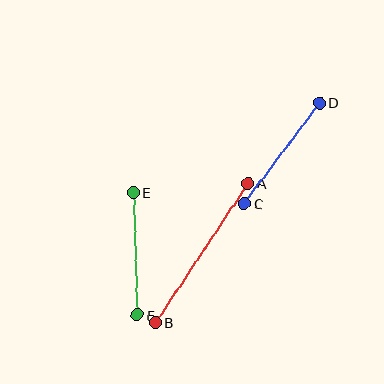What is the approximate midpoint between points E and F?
The midpoint is at approximately (135, 254) pixels.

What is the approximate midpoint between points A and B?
The midpoint is at approximately (202, 253) pixels.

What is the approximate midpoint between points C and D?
The midpoint is at approximately (282, 153) pixels.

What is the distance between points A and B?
The distance is approximately 167 pixels.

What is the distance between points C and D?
The distance is approximately 126 pixels.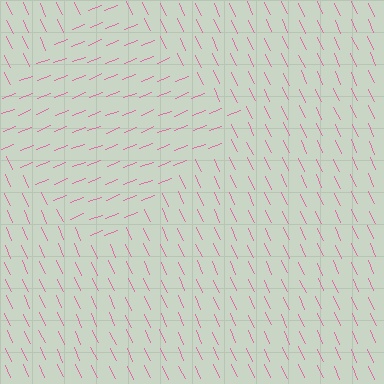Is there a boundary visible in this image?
Yes, there is a texture boundary formed by a change in line orientation.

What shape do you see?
I see a diamond.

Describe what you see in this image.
The image is filled with small pink line segments. A diamond region in the image has lines oriented differently from the surrounding lines, creating a visible texture boundary.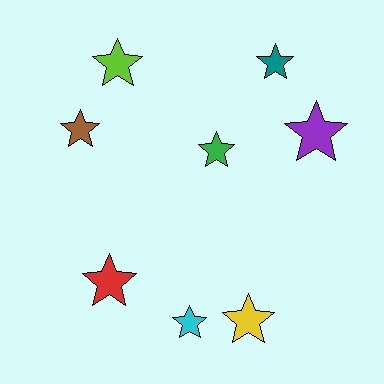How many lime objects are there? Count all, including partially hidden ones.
There is 1 lime object.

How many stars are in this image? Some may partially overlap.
There are 8 stars.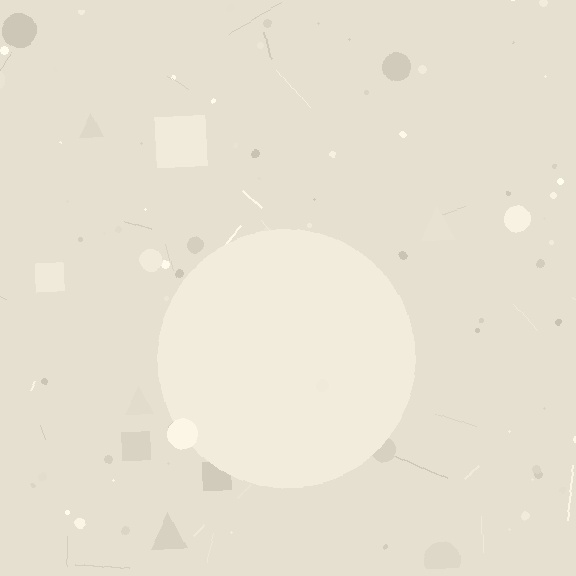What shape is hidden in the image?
A circle is hidden in the image.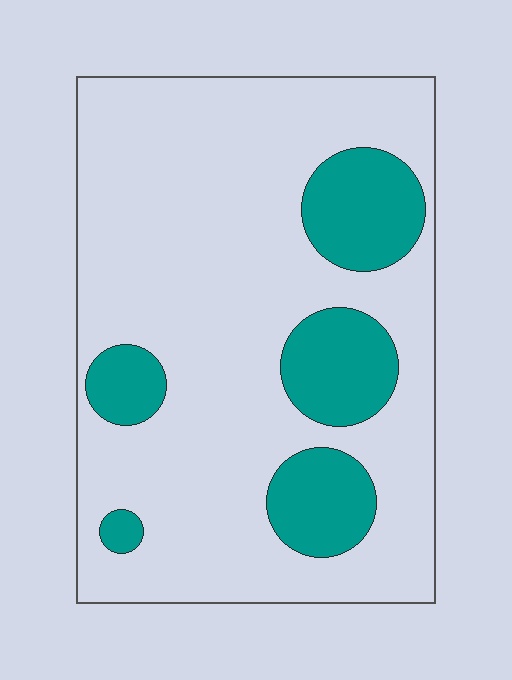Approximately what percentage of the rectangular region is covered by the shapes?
Approximately 20%.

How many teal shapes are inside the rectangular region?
5.